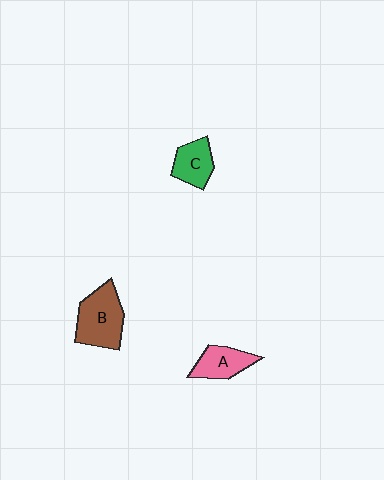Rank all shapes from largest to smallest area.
From largest to smallest: B (brown), A (pink), C (green).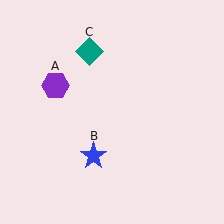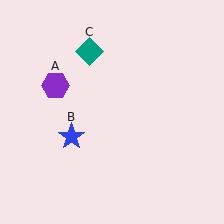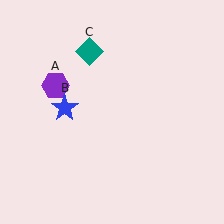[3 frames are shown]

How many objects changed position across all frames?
1 object changed position: blue star (object B).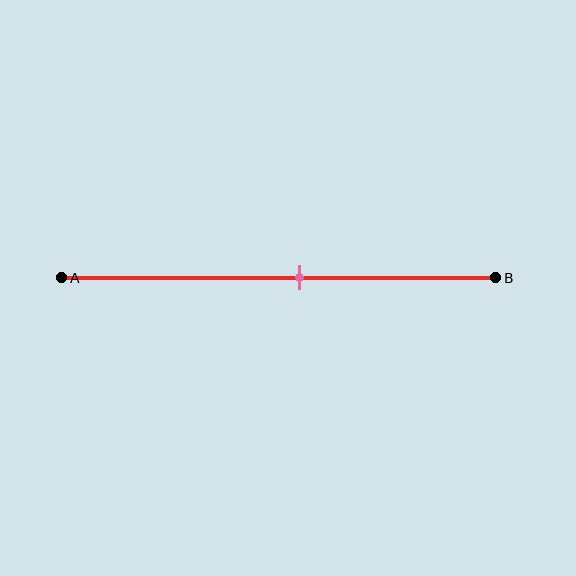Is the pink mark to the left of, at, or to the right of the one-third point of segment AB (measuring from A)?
The pink mark is to the right of the one-third point of segment AB.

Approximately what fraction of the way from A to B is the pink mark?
The pink mark is approximately 55% of the way from A to B.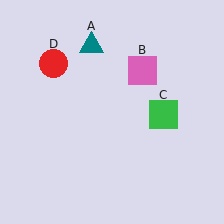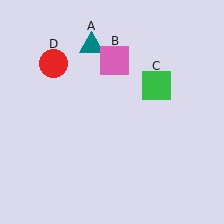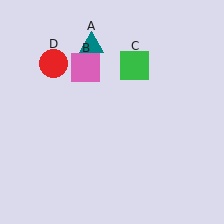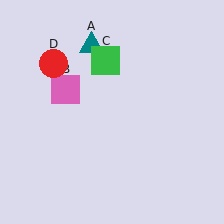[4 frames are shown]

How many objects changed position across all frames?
2 objects changed position: pink square (object B), green square (object C).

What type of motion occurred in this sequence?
The pink square (object B), green square (object C) rotated counterclockwise around the center of the scene.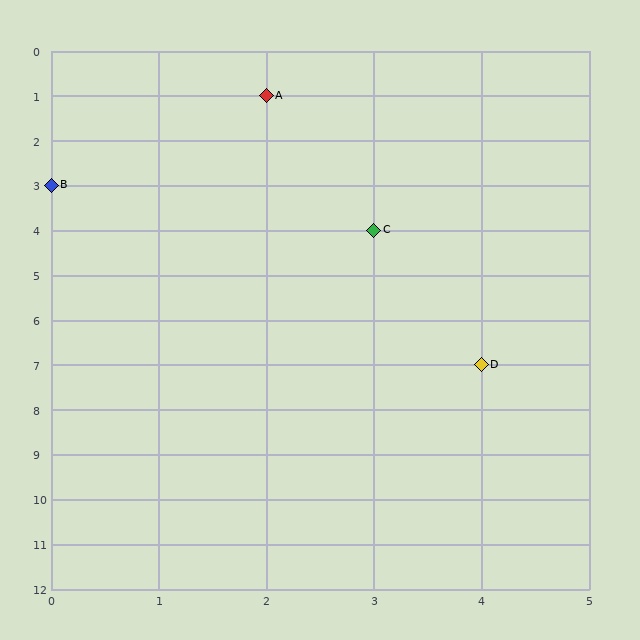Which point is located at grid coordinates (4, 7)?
Point D is at (4, 7).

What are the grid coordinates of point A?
Point A is at grid coordinates (2, 1).